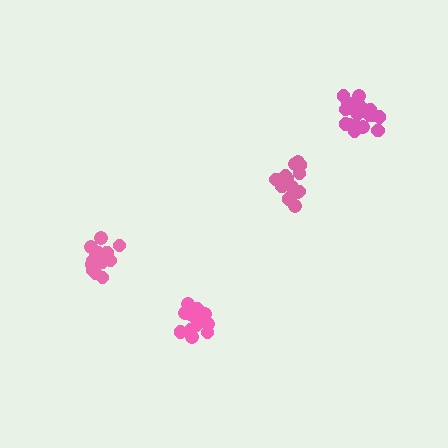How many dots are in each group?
Group 1: 15 dots, Group 2: 21 dots, Group 3: 18 dots, Group 4: 15 dots (69 total).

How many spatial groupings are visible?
There are 4 spatial groupings.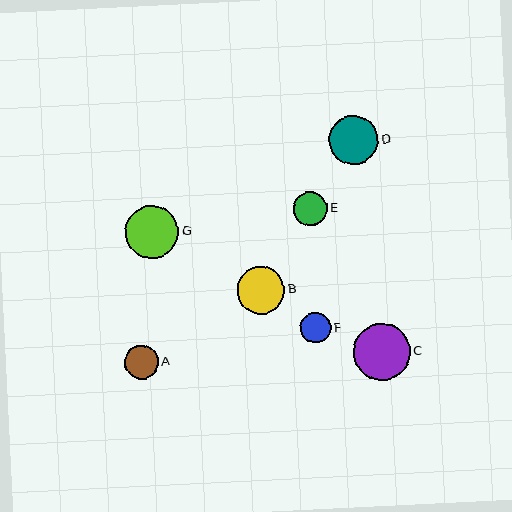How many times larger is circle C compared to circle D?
Circle C is approximately 1.2 times the size of circle D.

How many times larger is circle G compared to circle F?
Circle G is approximately 1.7 times the size of circle F.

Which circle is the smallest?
Circle F is the smallest with a size of approximately 31 pixels.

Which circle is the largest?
Circle C is the largest with a size of approximately 57 pixels.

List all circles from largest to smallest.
From largest to smallest: C, G, D, B, E, A, F.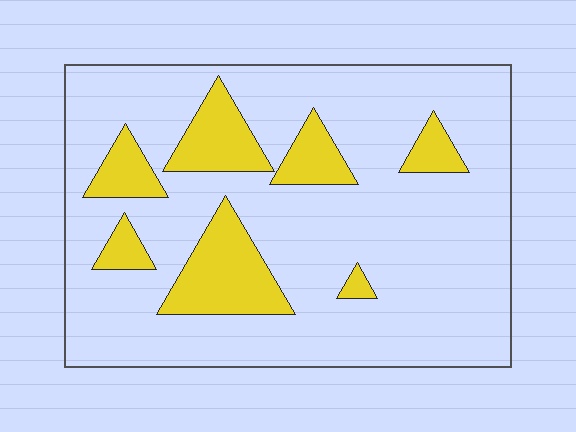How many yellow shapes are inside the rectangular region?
7.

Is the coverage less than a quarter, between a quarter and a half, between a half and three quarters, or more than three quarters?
Less than a quarter.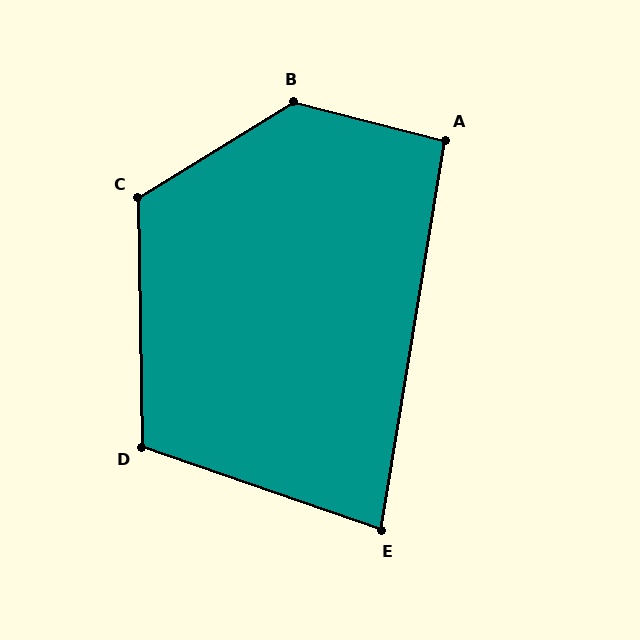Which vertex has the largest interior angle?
B, at approximately 135 degrees.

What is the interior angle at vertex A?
Approximately 95 degrees (approximately right).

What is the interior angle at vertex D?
Approximately 110 degrees (obtuse).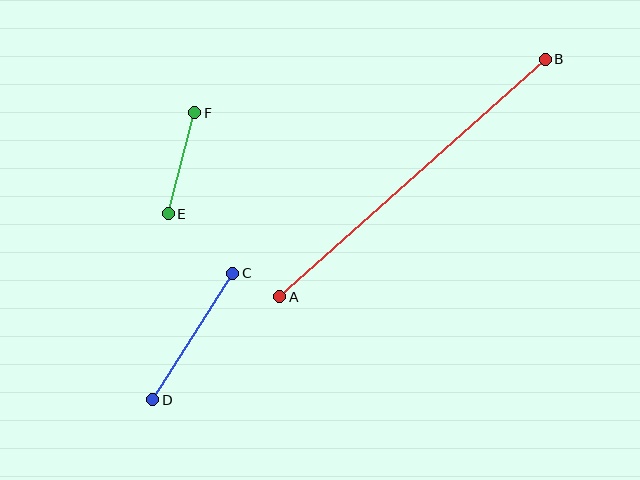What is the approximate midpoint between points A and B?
The midpoint is at approximately (412, 178) pixels.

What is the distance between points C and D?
The distance is approximately 150 pixels.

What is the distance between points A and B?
The distance is approximately 356 pixels.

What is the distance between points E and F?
The distance is approximately 104 pixels.